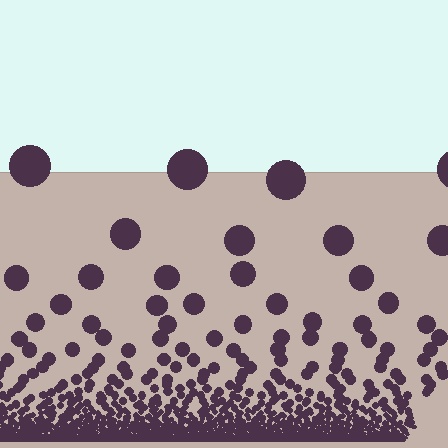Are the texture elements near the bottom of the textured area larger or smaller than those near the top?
Smaller. The gradient is inverted — elements near the bottom are smaller and denser.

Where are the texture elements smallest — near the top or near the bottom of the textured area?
Near the bottom.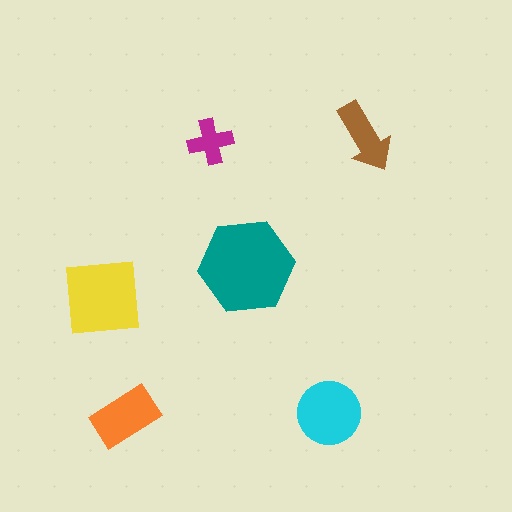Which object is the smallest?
The magenta cross.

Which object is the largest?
The teal hexagon.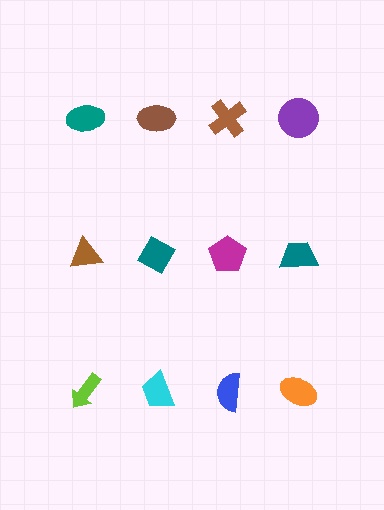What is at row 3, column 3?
A blue semicircle.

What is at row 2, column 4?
A teal trapezoid.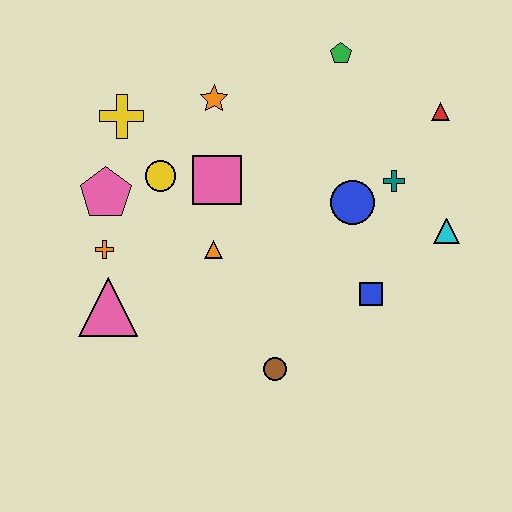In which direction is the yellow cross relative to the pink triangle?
The yellow cross is above the pink triangle.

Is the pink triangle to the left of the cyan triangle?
Yes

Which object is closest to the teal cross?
The blue circle is closest to the teal cross.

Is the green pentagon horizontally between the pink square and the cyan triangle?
Yes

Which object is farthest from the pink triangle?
The red triangle is farthest from the pink triangle.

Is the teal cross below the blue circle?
No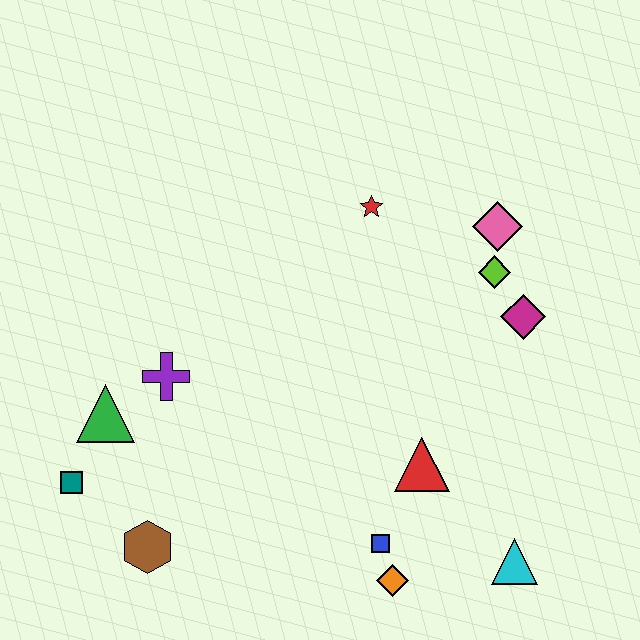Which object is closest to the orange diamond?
The blue square is closest to the orange diamond.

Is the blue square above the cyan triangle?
Yes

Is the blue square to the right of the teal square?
Yes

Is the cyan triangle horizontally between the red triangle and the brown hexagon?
No